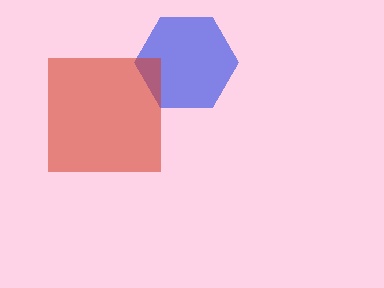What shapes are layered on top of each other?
The layered shapes are: a blue hexagon, a red square.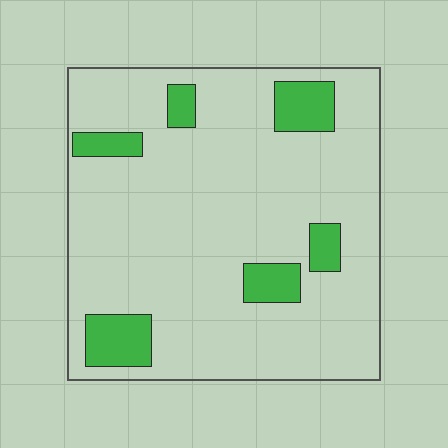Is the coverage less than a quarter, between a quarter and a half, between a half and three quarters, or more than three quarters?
Less than a quarter.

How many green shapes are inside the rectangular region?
6.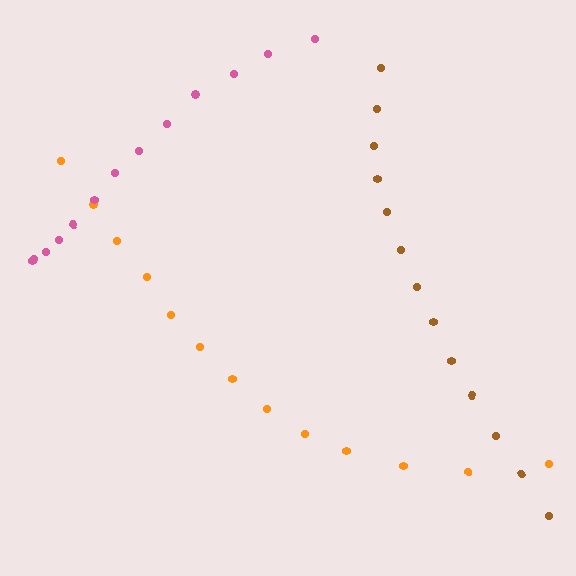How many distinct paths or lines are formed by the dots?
There are 3 distinct paths.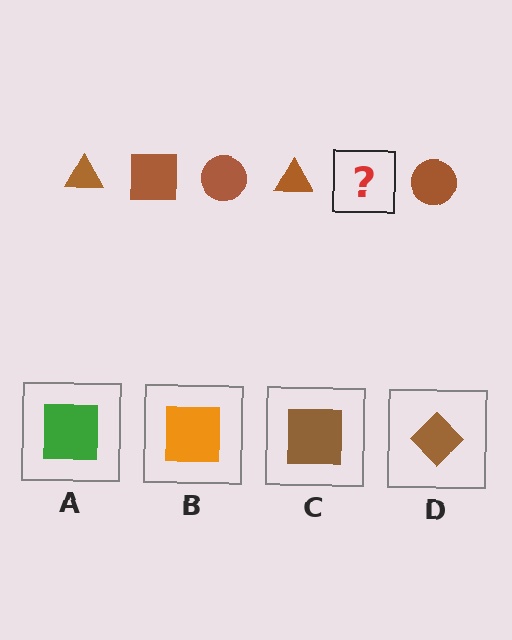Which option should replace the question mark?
Option C.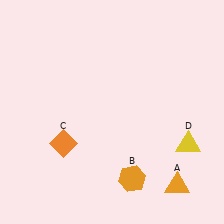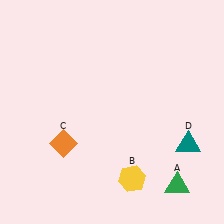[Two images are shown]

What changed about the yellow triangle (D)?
In Image 1, D is yellow. In Image 2, it changed to teal.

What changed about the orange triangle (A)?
In Image 1, A is orange. In Image 2, it changed to green.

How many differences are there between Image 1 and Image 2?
There are 3 differences between the two images.